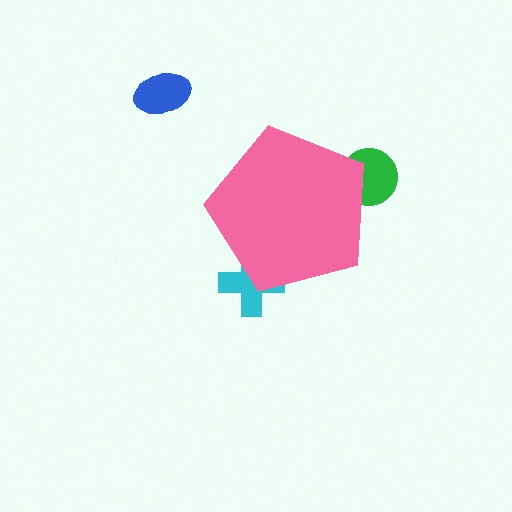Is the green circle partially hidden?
Yes, the green circle is partially hidden behind the pink pentagon.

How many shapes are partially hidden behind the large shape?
2 shapes are partially hidden.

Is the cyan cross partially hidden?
Yes, the cyan cross is partially hidden behind the pink pentagon.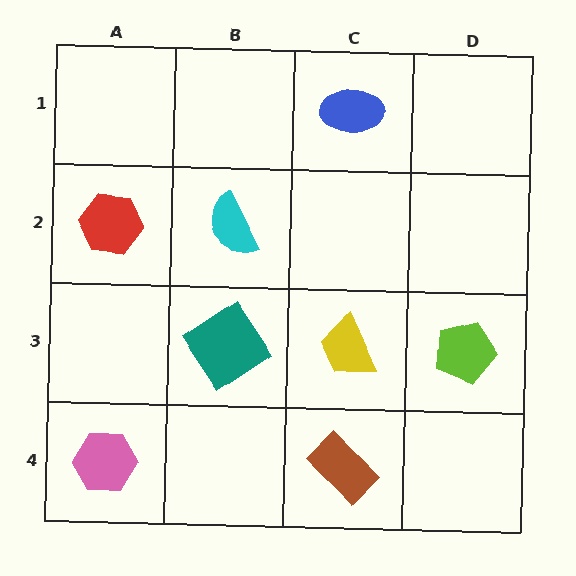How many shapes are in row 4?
2 shapes.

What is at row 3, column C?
A yellow trapezoid.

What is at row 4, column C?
A brown rectangle.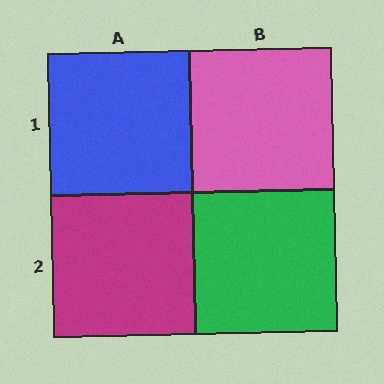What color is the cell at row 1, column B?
Pink.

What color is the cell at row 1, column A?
Blue.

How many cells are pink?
1 cell is pink.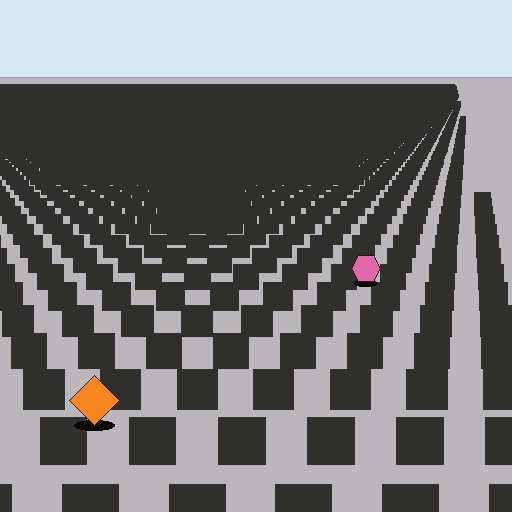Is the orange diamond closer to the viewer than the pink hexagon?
Yes. The orange diamond is closer — you can tell from the texture gradient: the ground texture is coarser near it.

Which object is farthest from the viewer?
The pink hexagon is farthest from the viewer. It appears smaller and the ground texture around it is denser.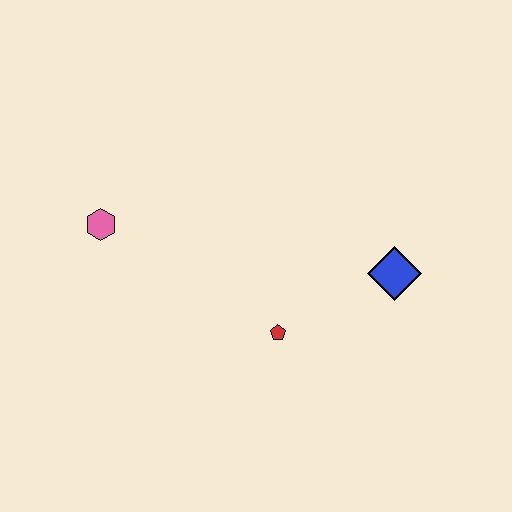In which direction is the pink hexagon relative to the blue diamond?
The pink hexagon is to the left of the blue diamond.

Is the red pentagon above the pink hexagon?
No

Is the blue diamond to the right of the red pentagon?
Yes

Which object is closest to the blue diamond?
The red pentagon is closest to the blue diamond.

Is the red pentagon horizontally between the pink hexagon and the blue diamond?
Yes